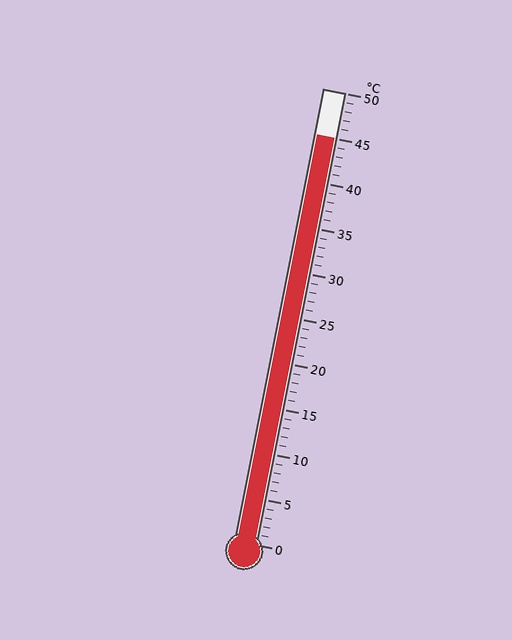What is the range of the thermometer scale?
The thermometer scale ranges from 0°C to 50°C.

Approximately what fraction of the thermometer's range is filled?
The thermometer is filled to approximately 90% of its range.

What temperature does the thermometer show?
The thermometer shows approximately 45°C.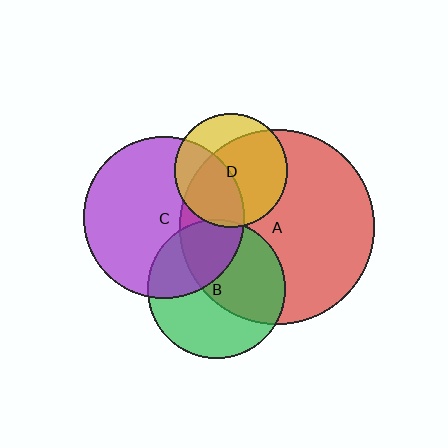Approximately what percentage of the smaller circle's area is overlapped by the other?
Approximately 40%.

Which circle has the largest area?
Circle A (red).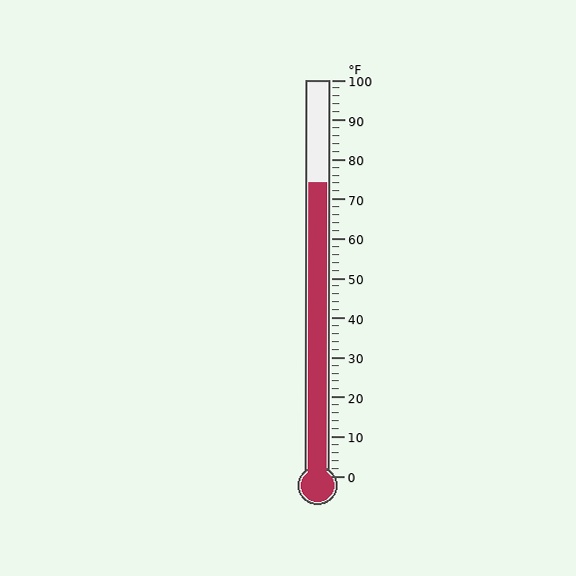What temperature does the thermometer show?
The thermometer shows approximately 74°F.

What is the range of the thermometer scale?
The thermometer scale ranges from 0°F to 100°F.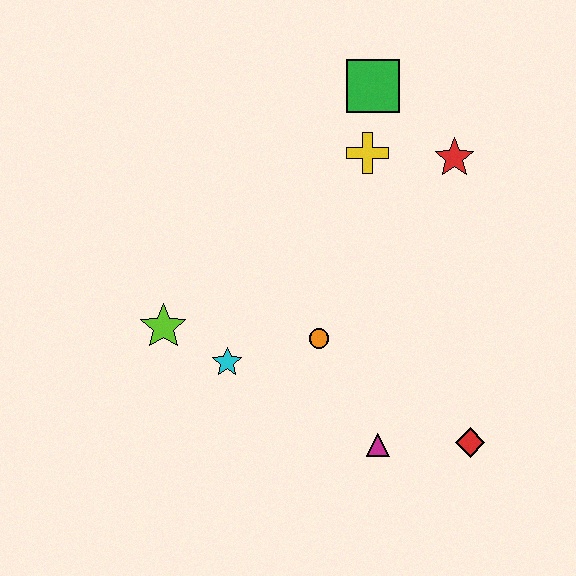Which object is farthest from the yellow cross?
The red diamond is farthest from the yellow cross.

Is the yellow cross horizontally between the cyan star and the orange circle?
No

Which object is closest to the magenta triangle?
The red diamond is closest to the magenta triangle.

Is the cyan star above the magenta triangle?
Yes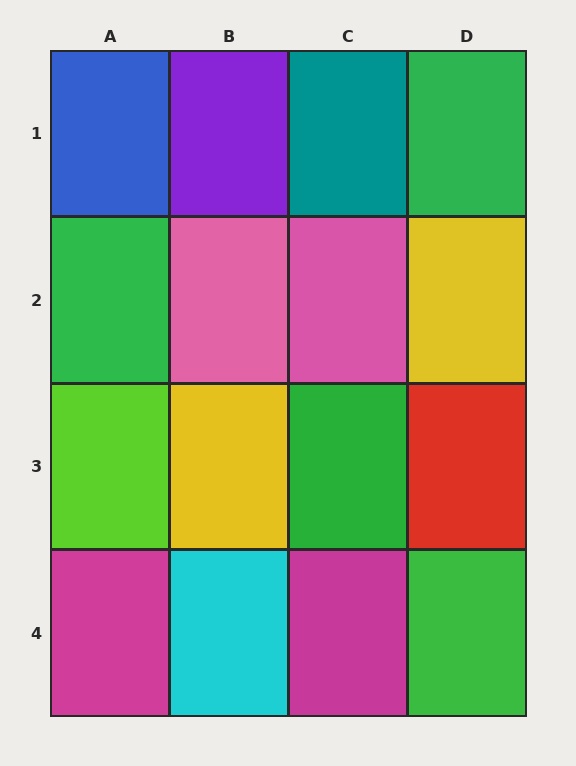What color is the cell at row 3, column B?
Yellow.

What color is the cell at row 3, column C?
Green.